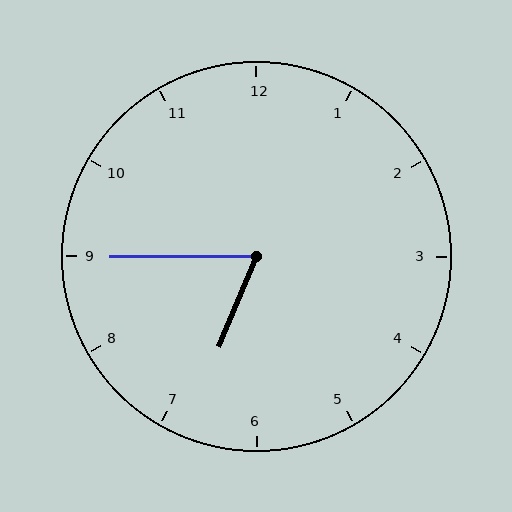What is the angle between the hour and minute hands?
Approximately 68 degrees.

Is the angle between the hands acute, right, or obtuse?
It is acute.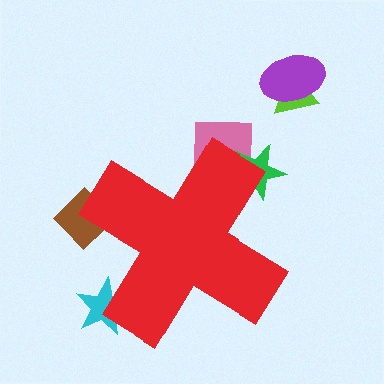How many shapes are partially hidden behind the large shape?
4 shapes are partially hidden.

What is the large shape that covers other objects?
A red cross.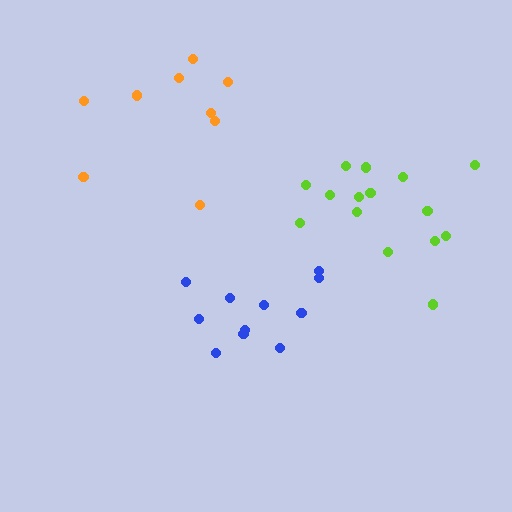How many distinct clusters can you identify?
There are 3 distinct clusters.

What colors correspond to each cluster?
The clusters are colored: lime, blue, orange.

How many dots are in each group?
Group 1: 15 dots, Group 2: 11 dots, Group 3: 9 dots (35 total).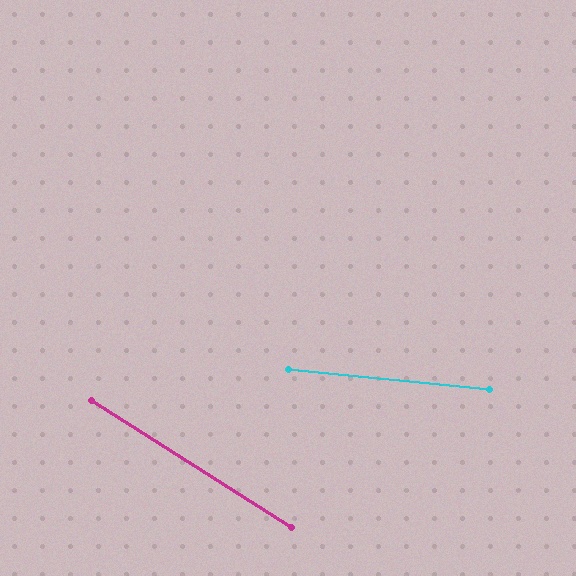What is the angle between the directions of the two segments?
Approximately 27 degrees.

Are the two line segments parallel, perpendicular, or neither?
Neither parallel nor perpendicular — they differ by about 27°.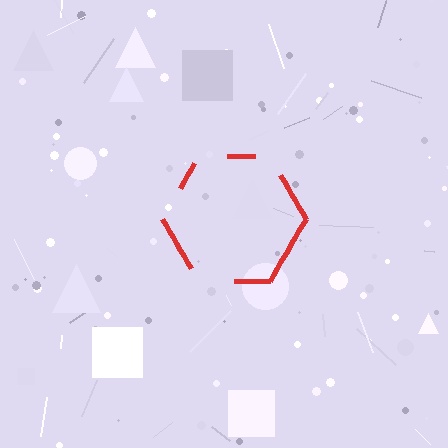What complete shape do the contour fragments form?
The contour fragments form a hexagon.